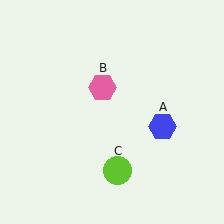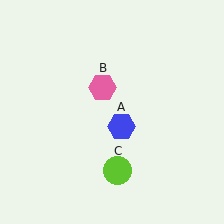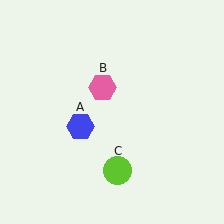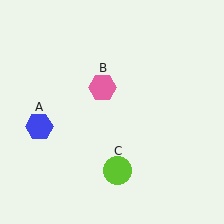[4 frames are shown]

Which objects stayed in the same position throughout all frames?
Pink hexagon (object B) and lime circle (object C) remained stationary.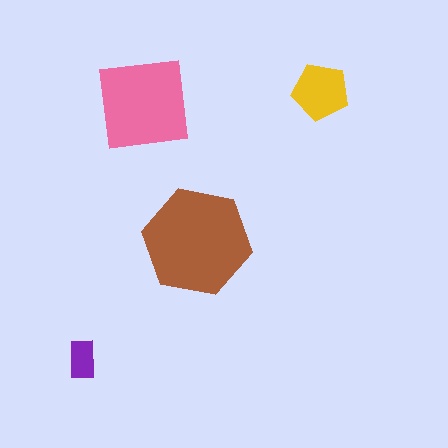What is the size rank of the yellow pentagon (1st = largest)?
3rd.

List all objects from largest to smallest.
The brown hexagon, the pink square, the yellow pentagon, the purple rectangle.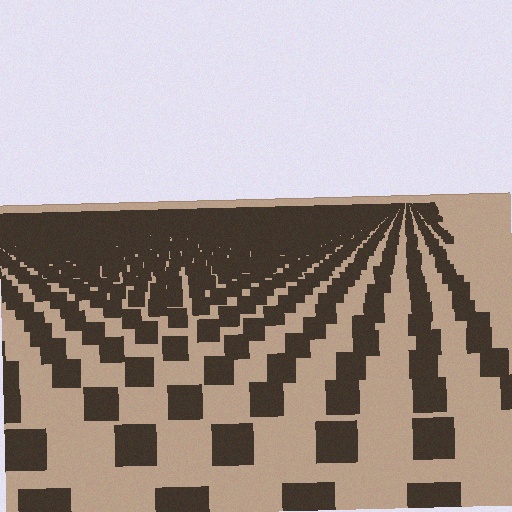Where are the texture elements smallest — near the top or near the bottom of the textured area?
Near the top.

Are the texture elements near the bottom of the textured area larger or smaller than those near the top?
Larger. Near the bottom, elements are closer to the viewer and appear at a bigger on-screen size.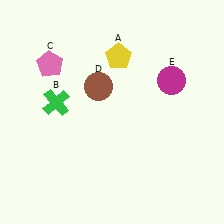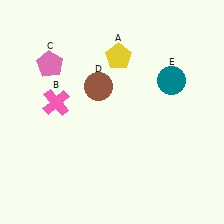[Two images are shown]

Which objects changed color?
B changed from green to pink. E changed from magenta to teal.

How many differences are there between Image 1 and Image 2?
There are 2 differences between the two images.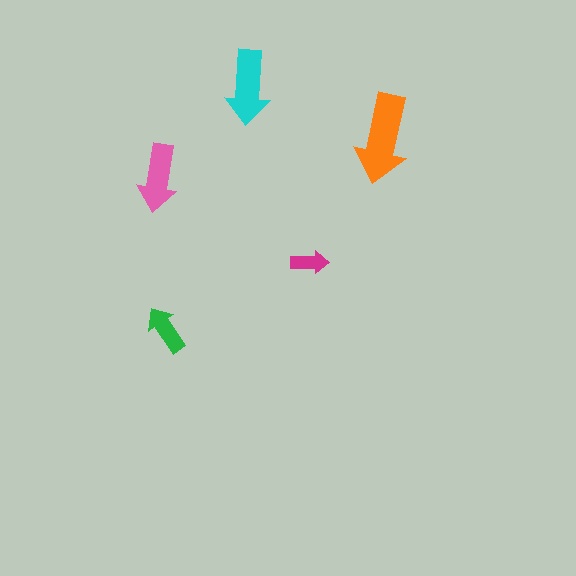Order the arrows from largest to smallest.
the orange one, the cyan one, the pink one, the green one, the magenta one.